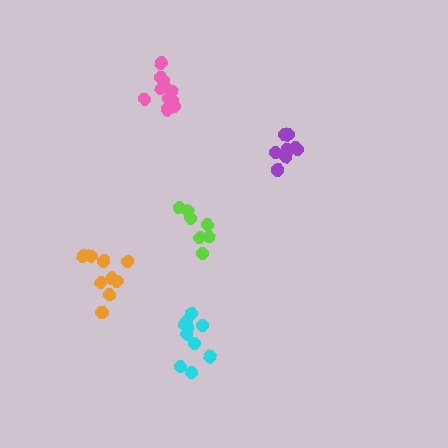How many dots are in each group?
Group 1: 11 dots, Group 2: 10 dots, Group 3: 7 dots, Group 4: 11 dots, Group 5: 9 dots (48 total).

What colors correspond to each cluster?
The clusters are colored: purple, cyan, lime, pink, orange.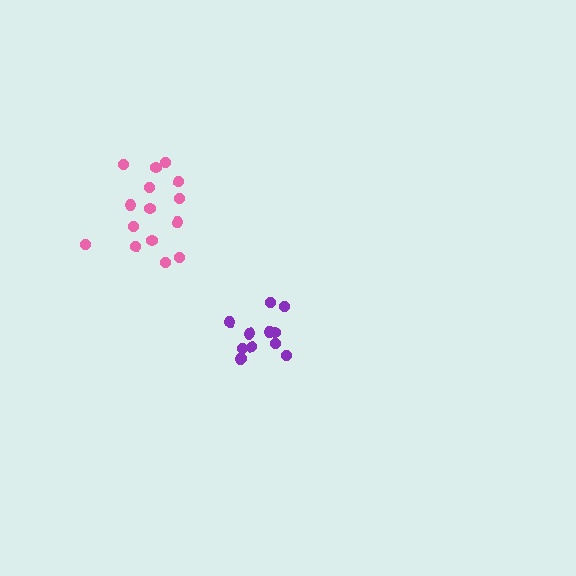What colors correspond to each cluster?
The clusters are colored: purple, pink.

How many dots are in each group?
Group 1: 12 dots, Group 2: 15 dots (27 total).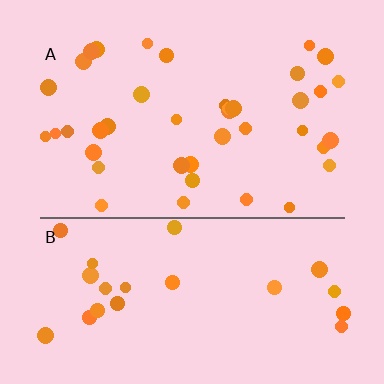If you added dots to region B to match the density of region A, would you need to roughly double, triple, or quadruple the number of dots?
Approximately double.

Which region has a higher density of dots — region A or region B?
A (the top).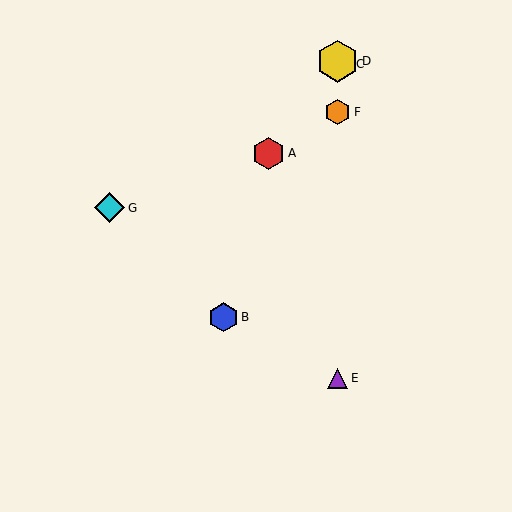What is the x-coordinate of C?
Object C is at x≈338.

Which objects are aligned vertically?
Objects C, D, E, F are aligned vertically.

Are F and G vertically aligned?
No, F is at x≈338 and G is at x≈110.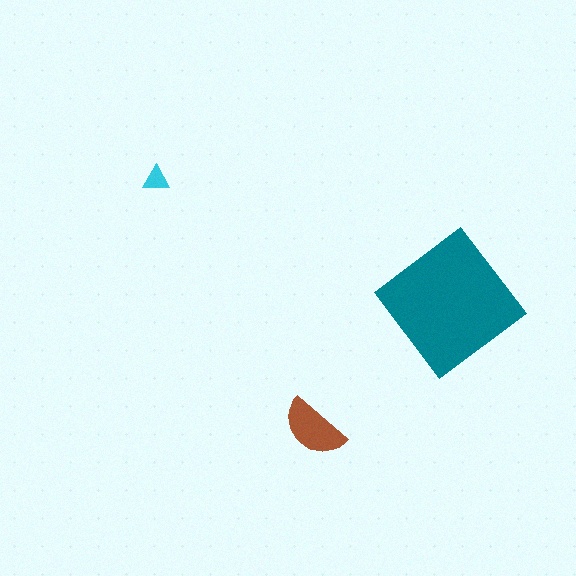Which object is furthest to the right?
The teal diamond is rightmost.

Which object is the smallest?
The cyan triangle.